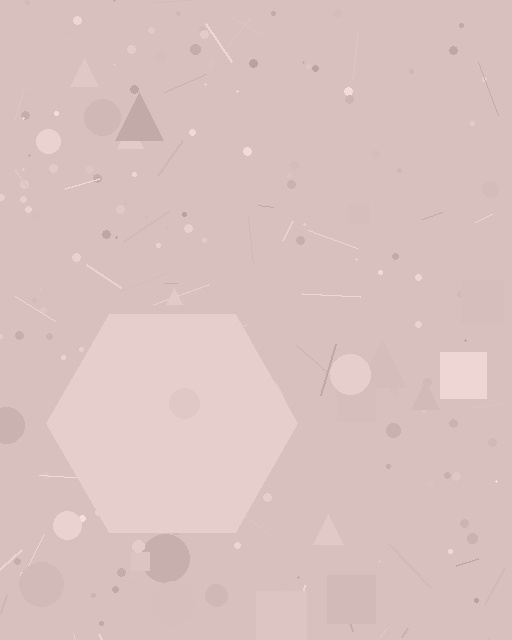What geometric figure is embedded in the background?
A hexagon is embedded in the background.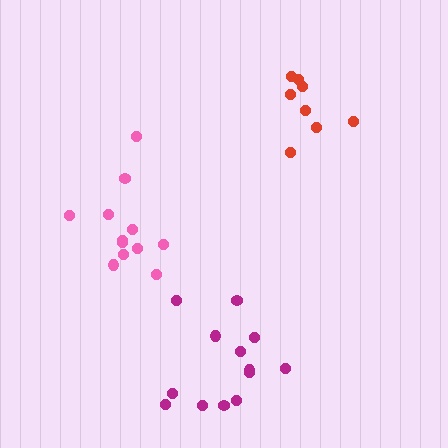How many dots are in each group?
Group 1: 12 dots, Group 2: 8 dots, Group 3: 13 dots (33 total).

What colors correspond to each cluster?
The clusters are colored: pink, red, magenta.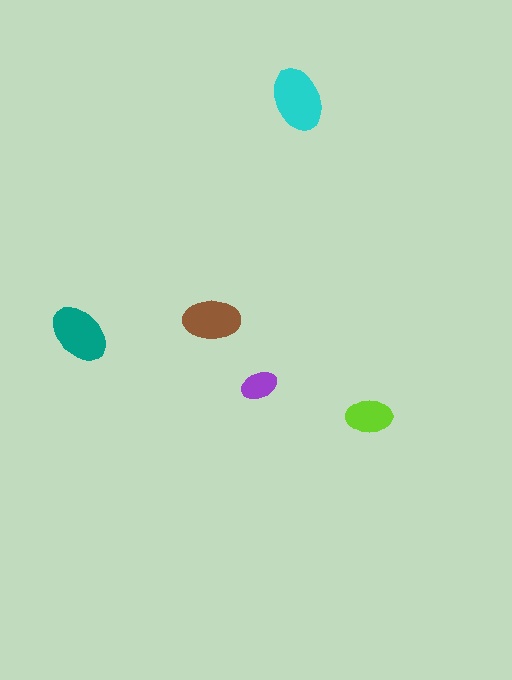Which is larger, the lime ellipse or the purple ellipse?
The lime one.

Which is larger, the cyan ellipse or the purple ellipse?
The cyan one.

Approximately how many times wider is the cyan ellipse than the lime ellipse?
About 1.5 times wider.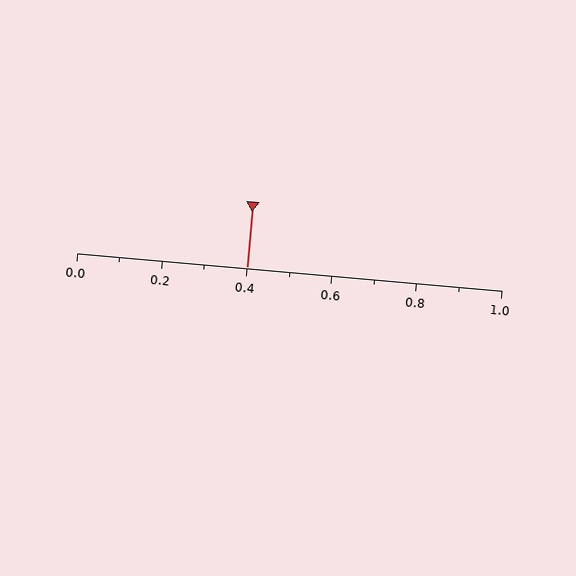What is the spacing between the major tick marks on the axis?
The major ticks are spaced 0.2 apart.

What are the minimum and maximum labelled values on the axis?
The axis runs from 0.0 to 1.0.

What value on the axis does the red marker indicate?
The marker indicates approximately 0.4.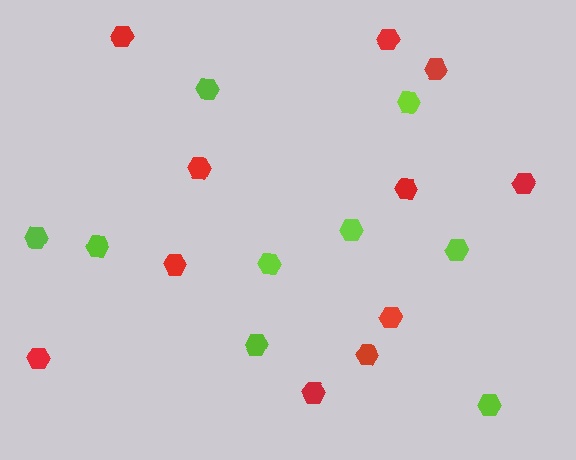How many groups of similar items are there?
There are 2 groups: one group of red hexagons (11) and one group of lime hexagons (9).